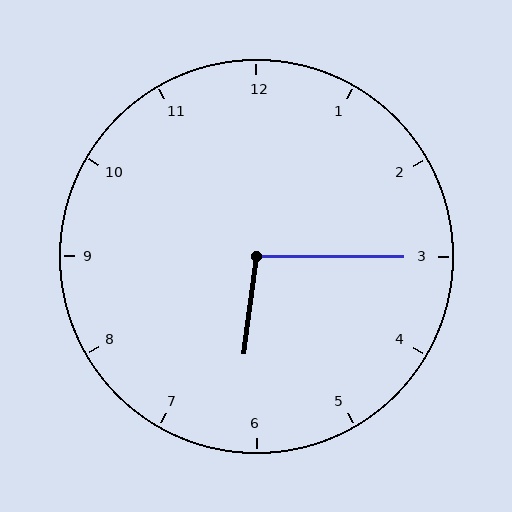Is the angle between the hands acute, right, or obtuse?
It is obtuse.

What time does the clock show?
6:15.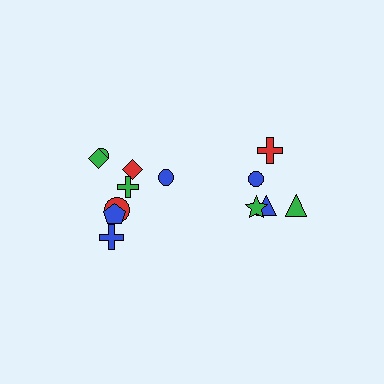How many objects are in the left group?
There are 8 objects.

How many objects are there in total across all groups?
There are 13 objects.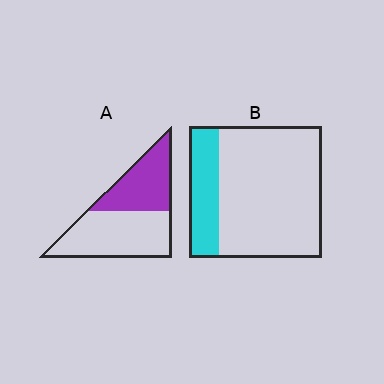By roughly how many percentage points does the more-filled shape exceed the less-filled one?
By roughly 20 percentage points (A over B).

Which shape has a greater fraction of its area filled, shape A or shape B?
Shape A.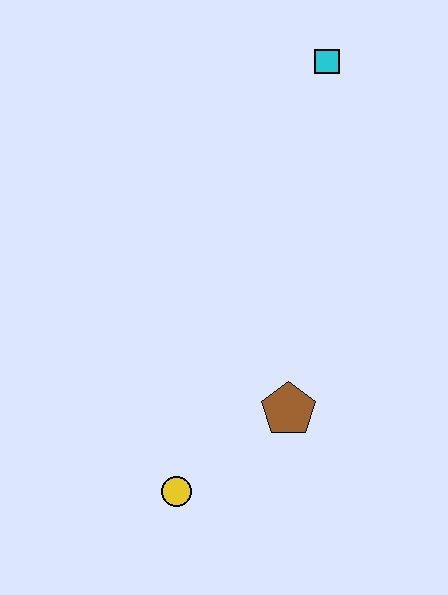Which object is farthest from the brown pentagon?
The cyan square is farthest from the brown pentagon.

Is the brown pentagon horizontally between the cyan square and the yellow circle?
Yes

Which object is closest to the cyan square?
The brown pentagon is closest to the cyan square.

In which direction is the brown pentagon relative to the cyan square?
The brown pentagon is below the cyan square.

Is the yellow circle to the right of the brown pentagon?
No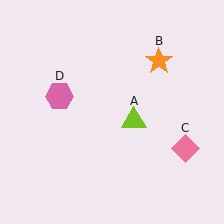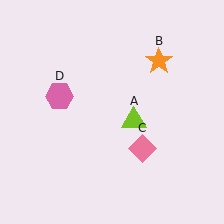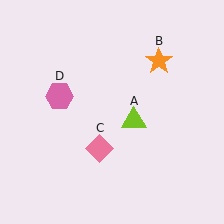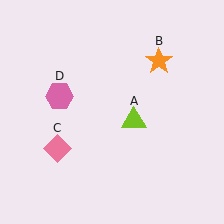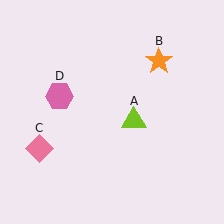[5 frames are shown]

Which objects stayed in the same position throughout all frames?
Lime triangle (object A) and orange star (object B) and pink hexagon (object D) remained stationary.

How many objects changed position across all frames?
1 object changed position: pink diamond (object C).